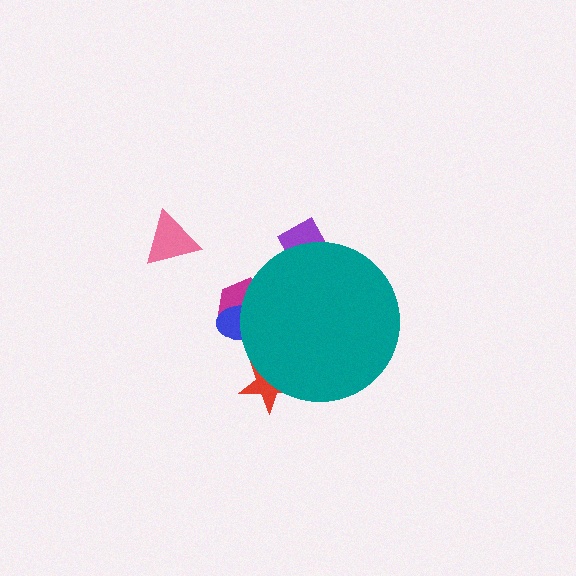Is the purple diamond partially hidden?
Yes, the purple diamond is partially hidden behind the teal circle.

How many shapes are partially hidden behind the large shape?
4 shapes are partially hidden.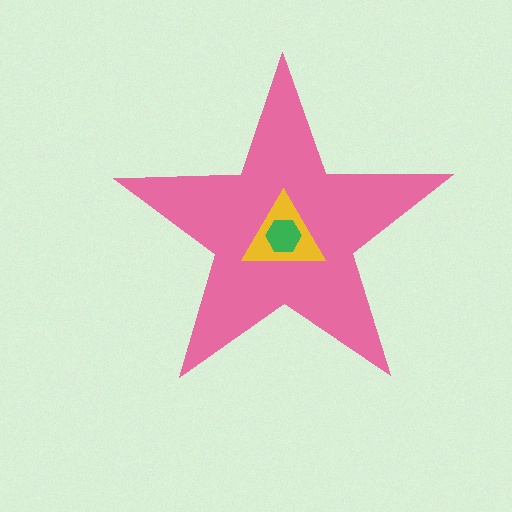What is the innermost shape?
The green hexagon.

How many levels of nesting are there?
3.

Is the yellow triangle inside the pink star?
Yes.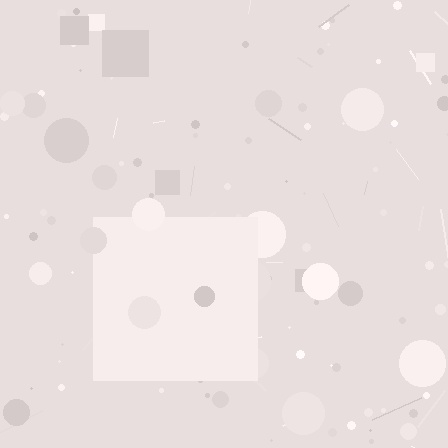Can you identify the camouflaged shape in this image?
The camouflaged shape is a square.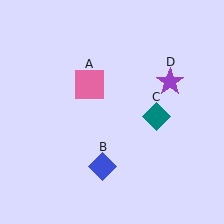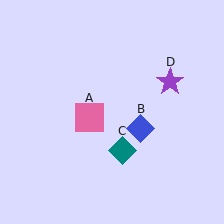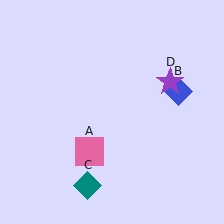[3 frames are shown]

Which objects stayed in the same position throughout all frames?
Purple star (object D) remained stationary.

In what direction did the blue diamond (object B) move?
The blue diamond (object B) moved up and to the right.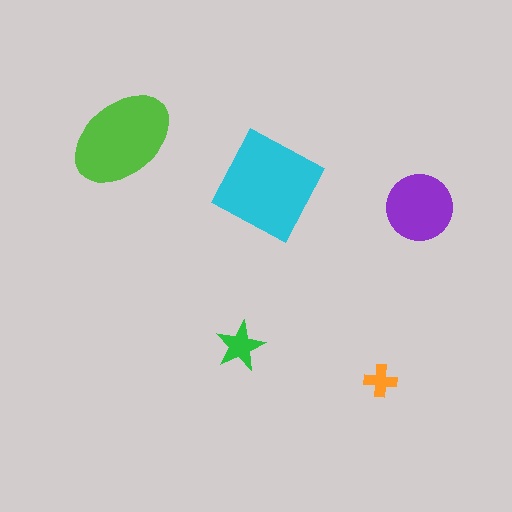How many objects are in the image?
There are 5 objects in the image.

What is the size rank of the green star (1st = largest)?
4th.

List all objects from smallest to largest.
The orange cross, the green star, the purple circle, the lime ellipse, the cyan diamond.